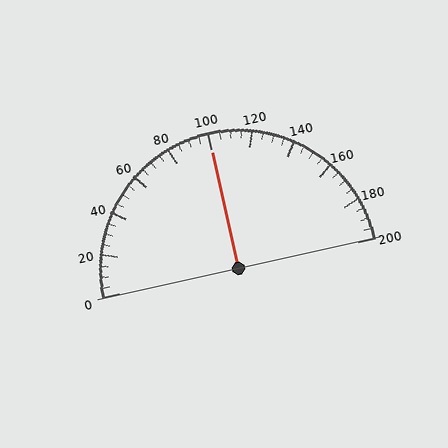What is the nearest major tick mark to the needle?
The nearest major tick mark is 100.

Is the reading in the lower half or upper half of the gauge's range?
The reading is in the upper half of the range (0 to 200).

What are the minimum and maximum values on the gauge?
The gauge ranges from 0 to 200.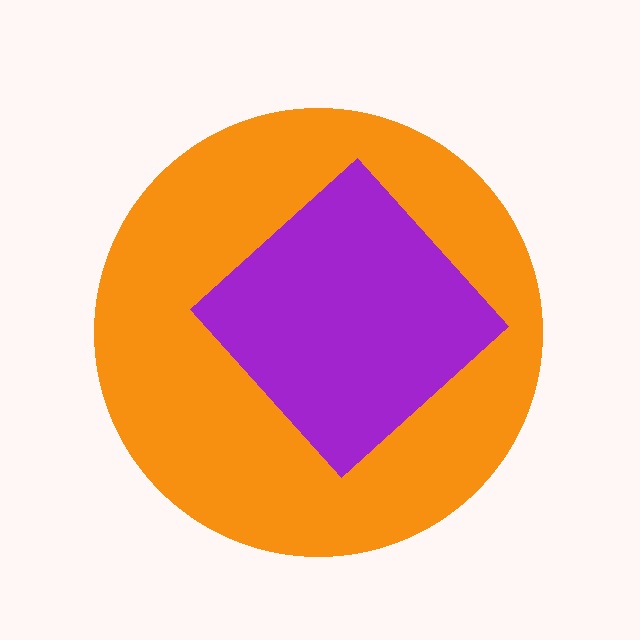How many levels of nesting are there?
2.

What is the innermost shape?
The purple diamond.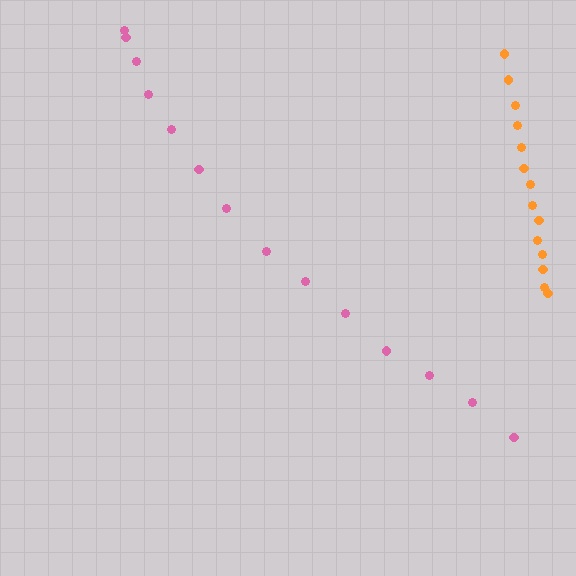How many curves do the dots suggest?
There are 2 distinct paths.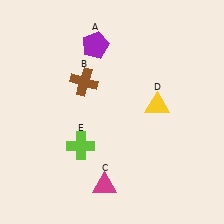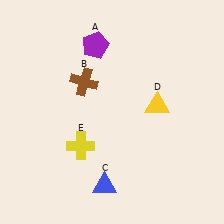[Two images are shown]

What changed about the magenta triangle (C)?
In Image 1, C is magenta. In Image 2, it changed to blue.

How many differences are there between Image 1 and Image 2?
There are 2 differences between the two images.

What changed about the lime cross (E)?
In Image 1, E is lime. In Image 2, it changed to yellow.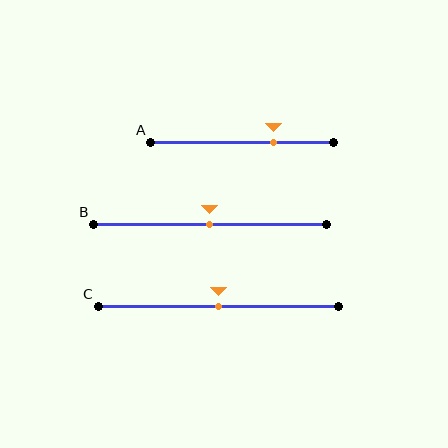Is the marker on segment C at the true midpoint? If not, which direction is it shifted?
Yes, the marker on segment C is at the true midpoint.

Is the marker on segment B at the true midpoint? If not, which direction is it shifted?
Yes, the marker on segment B is at the true midpoint.